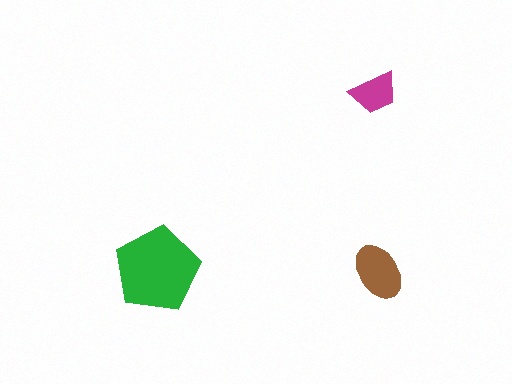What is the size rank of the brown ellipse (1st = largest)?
2nd.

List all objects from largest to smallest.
The green pentagon, the brown ellipse, the magenta trapezoid.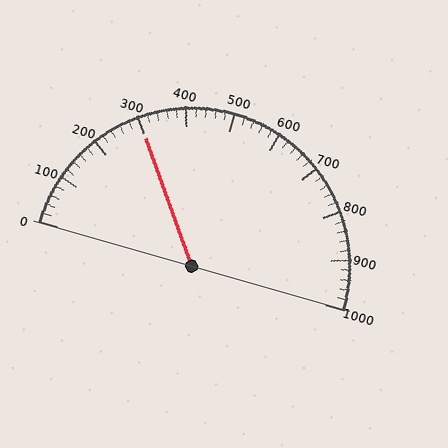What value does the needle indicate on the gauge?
The needle indicates approximately 300.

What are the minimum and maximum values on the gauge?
The gauge ranges from 0 to 1000.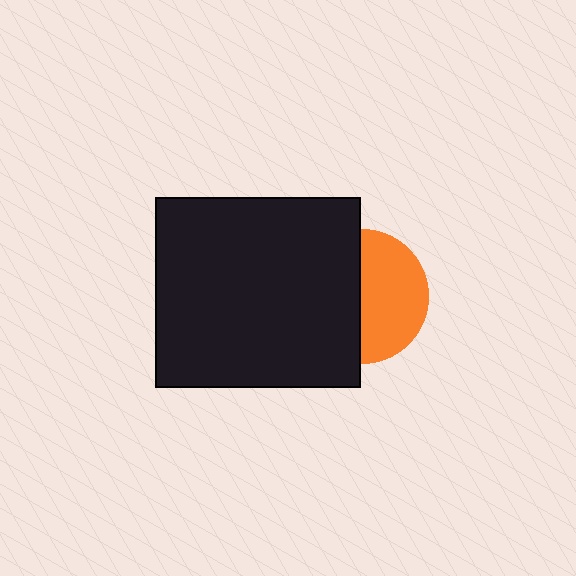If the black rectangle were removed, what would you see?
You would see the complete orange circle.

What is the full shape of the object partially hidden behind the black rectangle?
The partially hidden object is an orange circle.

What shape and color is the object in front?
The object in front is a black rectangle.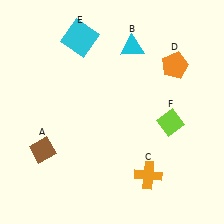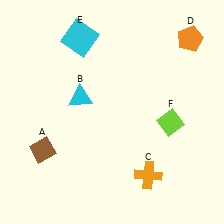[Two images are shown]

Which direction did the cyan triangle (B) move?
The cyan triangle (B) moved left.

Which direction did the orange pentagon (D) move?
The orange pentagon (D) moved up.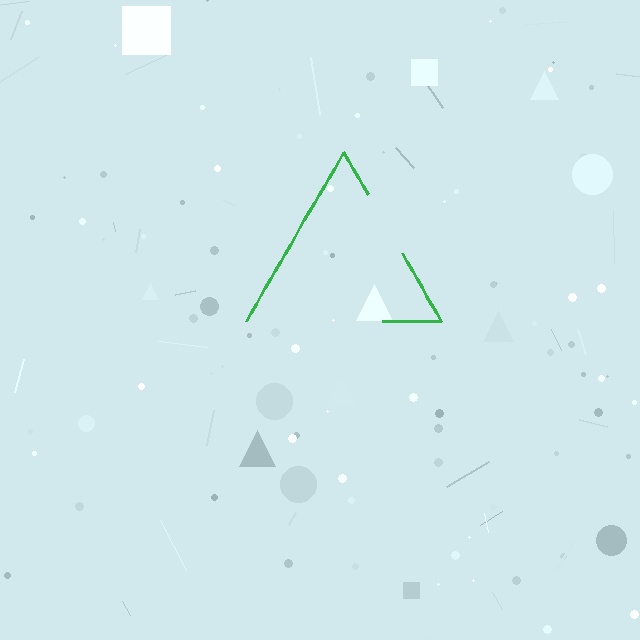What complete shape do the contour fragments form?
The contour fragments form a triangle.